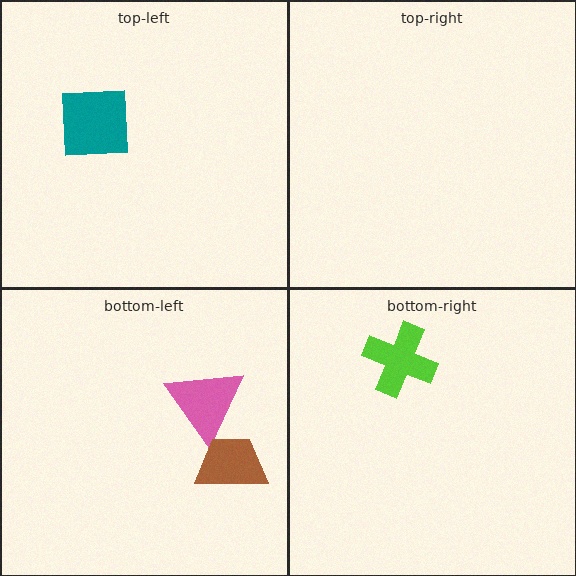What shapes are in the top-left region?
The teal square.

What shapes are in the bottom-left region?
The pink triangle, the brown trapezoid.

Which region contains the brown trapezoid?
The bottom-left region.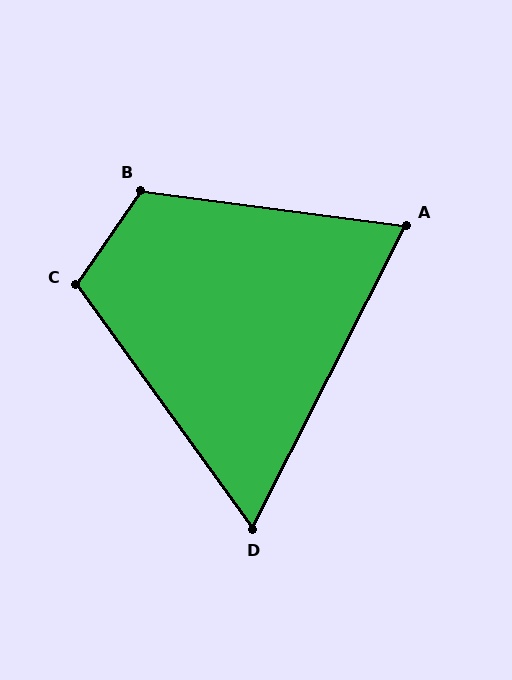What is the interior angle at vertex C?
Approximately 109 degrees (obtuse).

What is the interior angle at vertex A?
Approximately 71 degrees (acute).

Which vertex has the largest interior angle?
B, at approximately 117 degrees.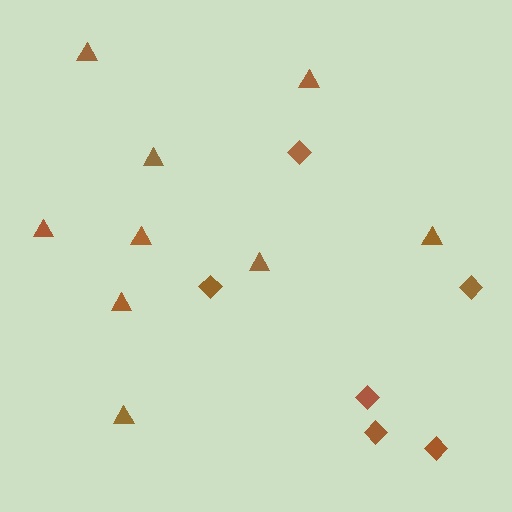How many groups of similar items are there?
There are 2 groups: one group of diamonds (6) and one group of triangles (9).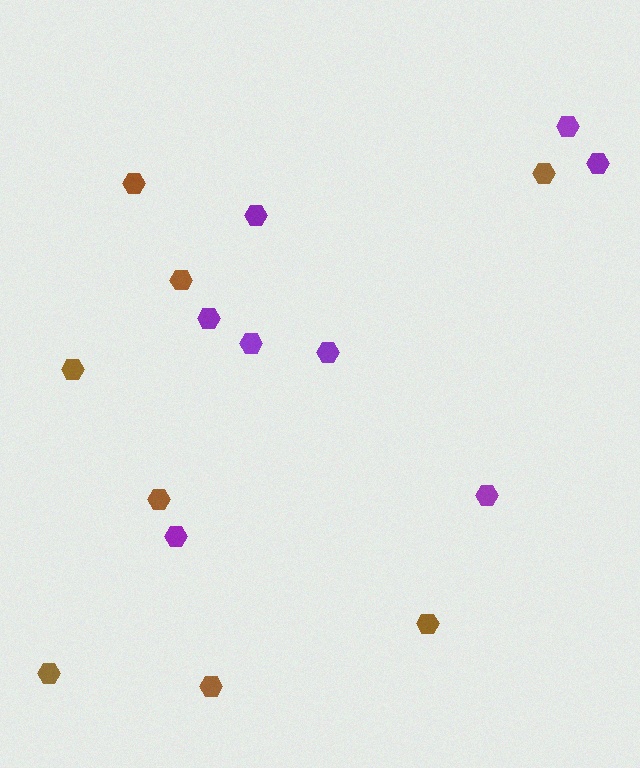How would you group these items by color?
There are 2 groups: one group of brown hexagons (8) and one group of purple hexagons (8).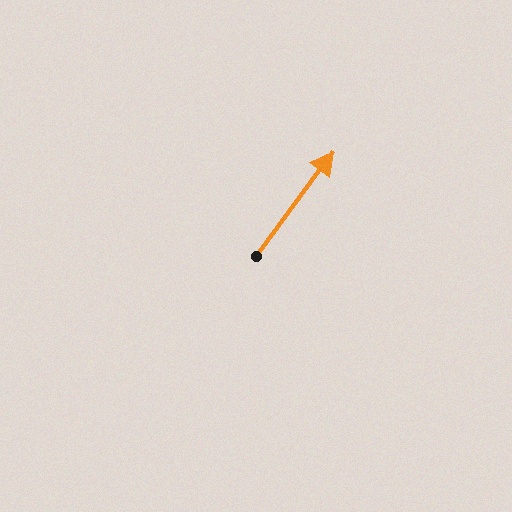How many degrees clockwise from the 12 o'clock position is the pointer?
Approximately 36 degrees.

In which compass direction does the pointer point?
Northeast.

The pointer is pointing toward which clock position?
Roughly 1 o'clock.